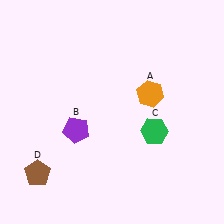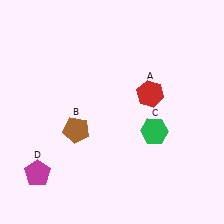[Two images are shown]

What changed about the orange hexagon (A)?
In Image 1, A is orange. In Image 2, it changed to red.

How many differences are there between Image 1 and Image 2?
There are 3 differences between the two images.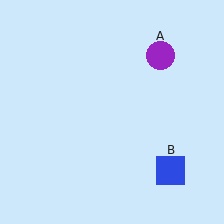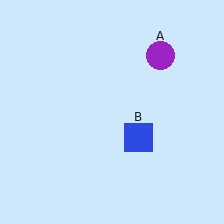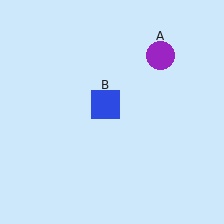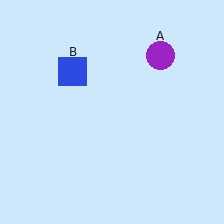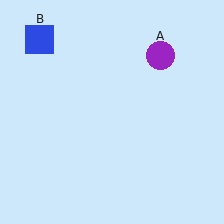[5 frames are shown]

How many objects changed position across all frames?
1 object changed position: blue square (object B).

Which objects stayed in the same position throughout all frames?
Purple circle (object A) remained stationary.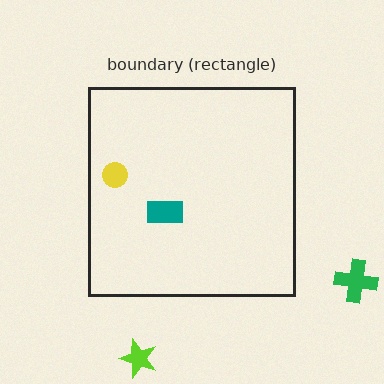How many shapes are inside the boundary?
2 inside, 2 outside.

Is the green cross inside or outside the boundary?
Outside.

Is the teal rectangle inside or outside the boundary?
Inside.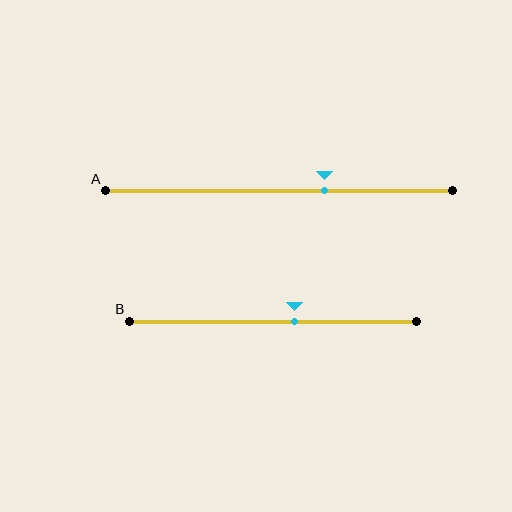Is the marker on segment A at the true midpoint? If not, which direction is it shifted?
No, the marker on segment A is shifted to the right by about 13% of the segment length.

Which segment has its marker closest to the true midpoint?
Segment B has its marker closest to the true midpoint.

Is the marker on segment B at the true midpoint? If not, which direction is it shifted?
No, the marker on segment B is shifted to the right by about 8% of the segment length.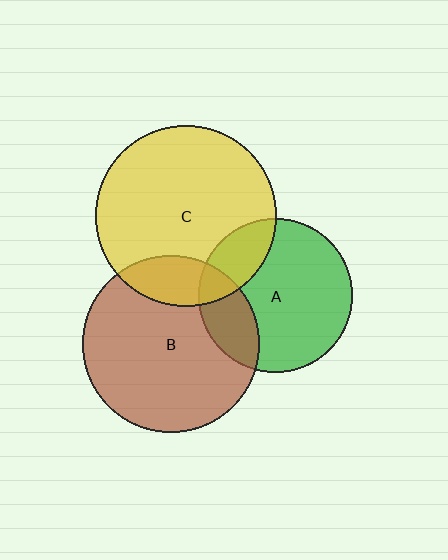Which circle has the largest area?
Circle C (yellow).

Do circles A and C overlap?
Yes.